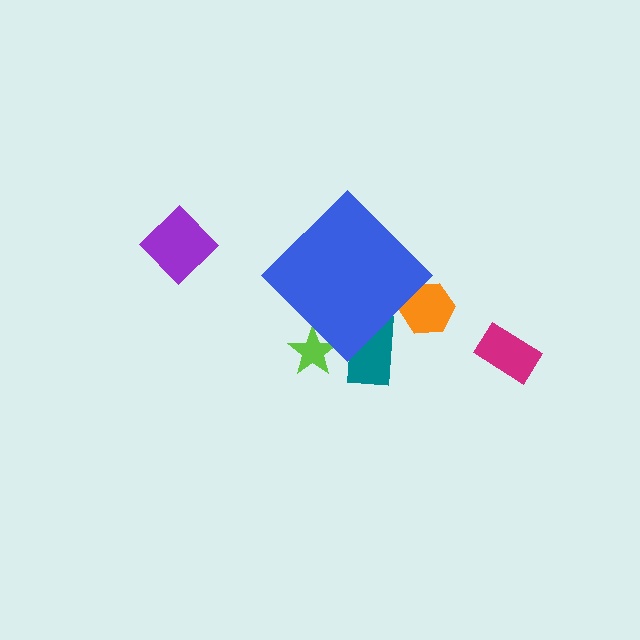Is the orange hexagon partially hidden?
Yes, the orange hexagon is partially hidden behind the blue diamond.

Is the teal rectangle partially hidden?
Yes, the teal rectangle is partially hidden behind the blue diamond.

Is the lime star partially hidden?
Yes, the lime star is partially hidden behind the blue diamond.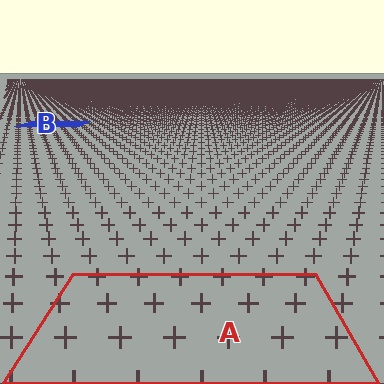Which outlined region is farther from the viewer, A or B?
Region B is farther from the viewer — the texture elements inside it appear smaller and more densely packed.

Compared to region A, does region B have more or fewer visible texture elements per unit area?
Region B has more texture elements per unit area — they are packed more densely because it is farther away.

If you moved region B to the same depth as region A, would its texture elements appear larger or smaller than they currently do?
They would appear larger. At a closer depth, the same texture elements are projected at a bigger on-screen size.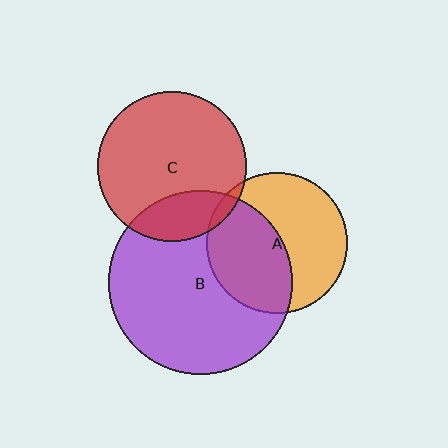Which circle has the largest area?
Circle B (purple).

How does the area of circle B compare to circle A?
Approximately 1.7 times.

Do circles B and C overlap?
Yes.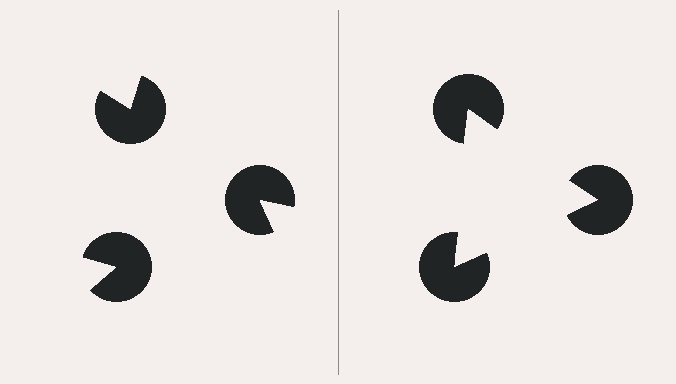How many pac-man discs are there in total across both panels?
6 — 3 on each side.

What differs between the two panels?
The pac-man discs are positioned identically on both sides; only the wedge orientations differ. On the right they align to a triangle; on the left they are misaligned.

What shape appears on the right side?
An illusory triangle.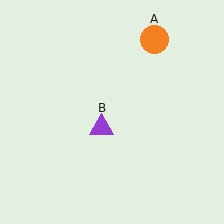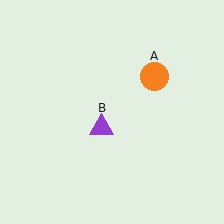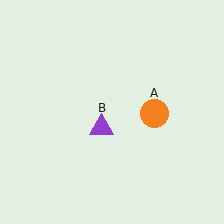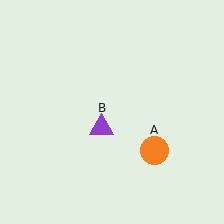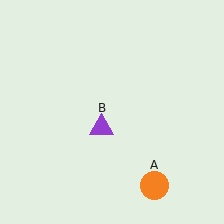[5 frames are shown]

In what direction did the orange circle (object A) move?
The orange circle (object A) moved down.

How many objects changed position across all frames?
1 object changed position: orange circle (object A).